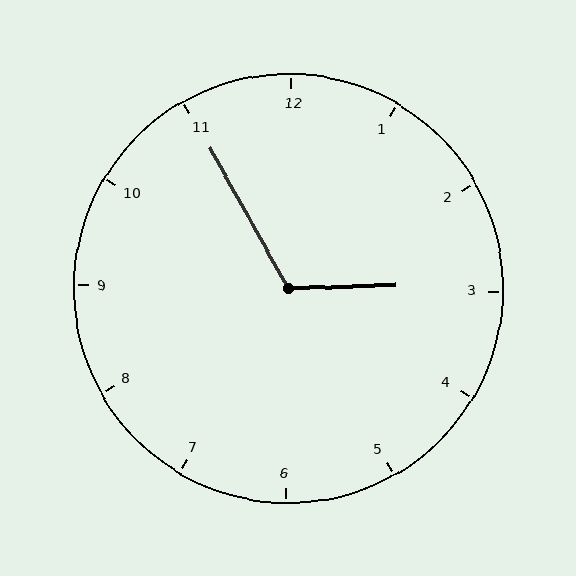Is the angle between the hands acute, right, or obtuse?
It is obtuse.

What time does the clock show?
2:55.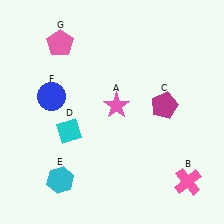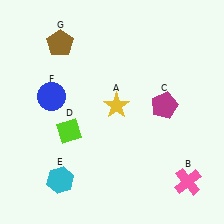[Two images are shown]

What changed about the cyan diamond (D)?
In Image 1, D is cyan. In Image 2, it changed to lime.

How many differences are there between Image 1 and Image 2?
There are 3 differences between the two images.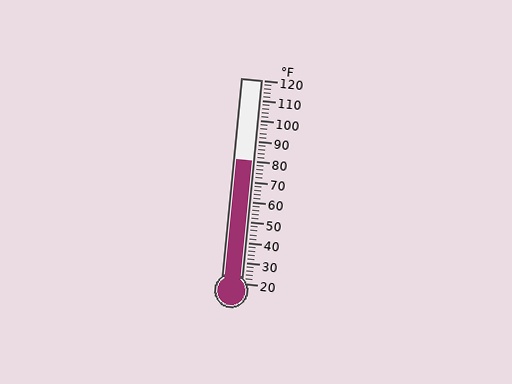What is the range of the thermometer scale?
The thermometer scale ranges from 20°F to 120°F.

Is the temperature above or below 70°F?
The temperature is above 70°F.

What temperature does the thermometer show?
The thermometer shows approximately 80°F.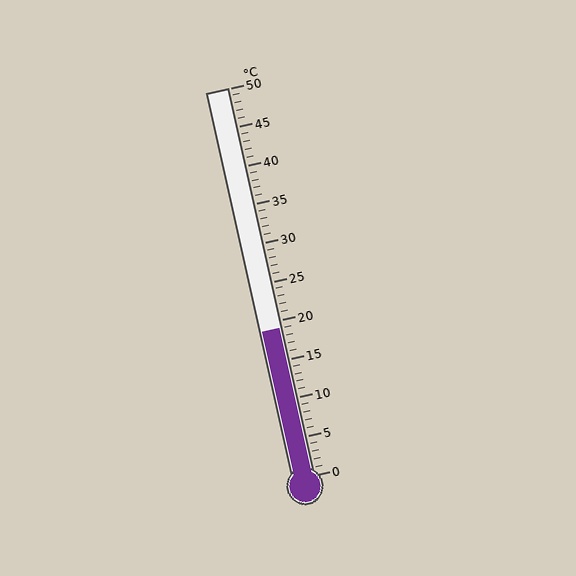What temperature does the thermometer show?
The thermometer shows approximately 19°C.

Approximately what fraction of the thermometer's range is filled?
The thermometer is filled to approximately 40% of its range.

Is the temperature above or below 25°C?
The temperature is below 25°C.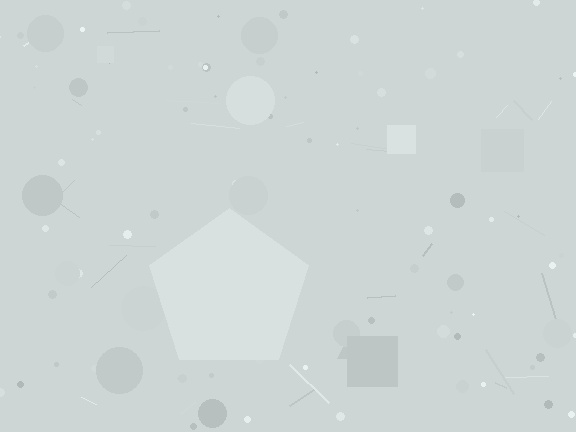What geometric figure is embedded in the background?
A pentagon is embedded in the background.